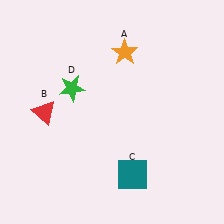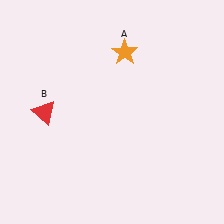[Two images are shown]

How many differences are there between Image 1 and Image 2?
There are 2 differences between the two images.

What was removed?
The green star (D), the teal square (C) were removed in Image 2.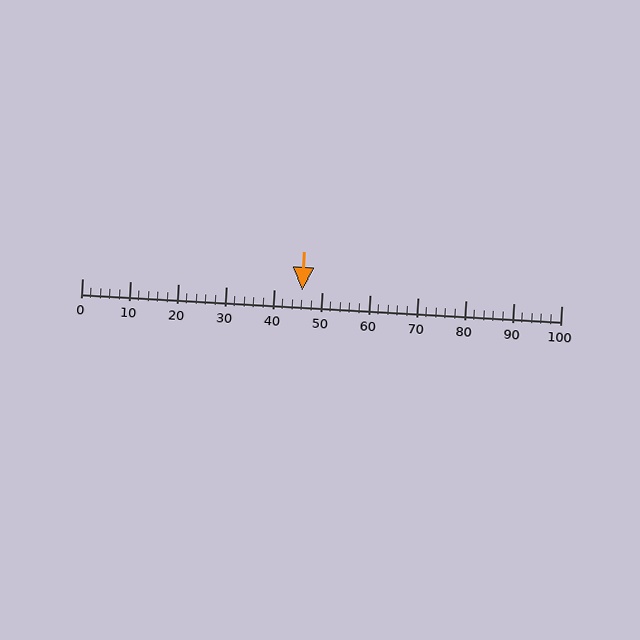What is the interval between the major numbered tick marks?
The major tick marks are spaced 10 units apart.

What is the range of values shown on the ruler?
The ruler shows values from 0 to 100.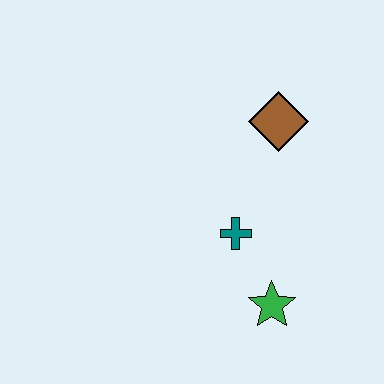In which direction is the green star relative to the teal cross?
The green star is below the teal cross.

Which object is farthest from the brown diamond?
The green star is farthest from the brown diamond.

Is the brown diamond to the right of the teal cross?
Yes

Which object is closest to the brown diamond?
The teal cross is closest to the brown diamond.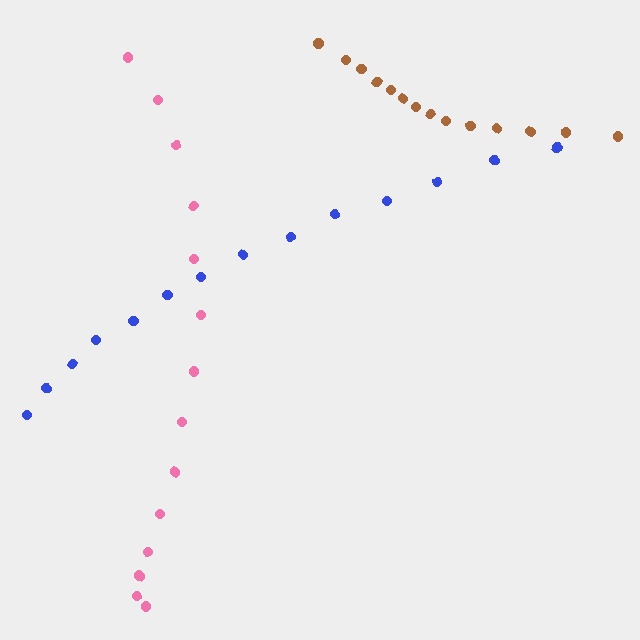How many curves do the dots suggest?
There are 3 distinct paths.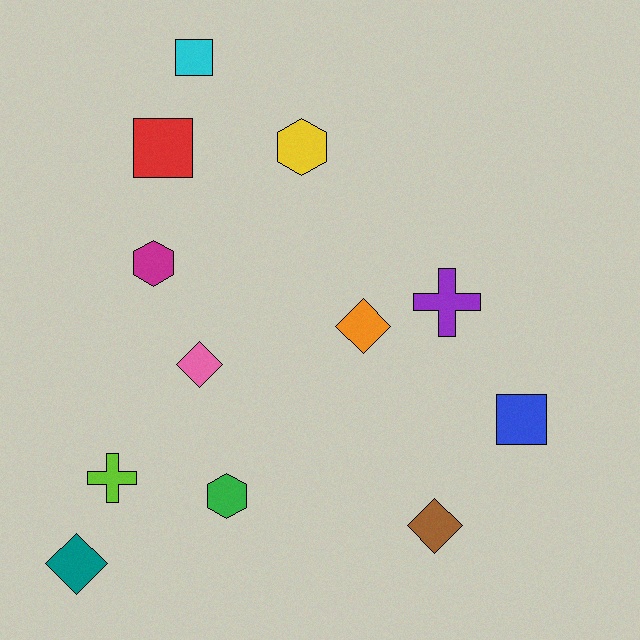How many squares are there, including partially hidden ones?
There are 3 squares.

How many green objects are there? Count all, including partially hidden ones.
There is 1 green object.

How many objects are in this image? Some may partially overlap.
There are 12 objects.